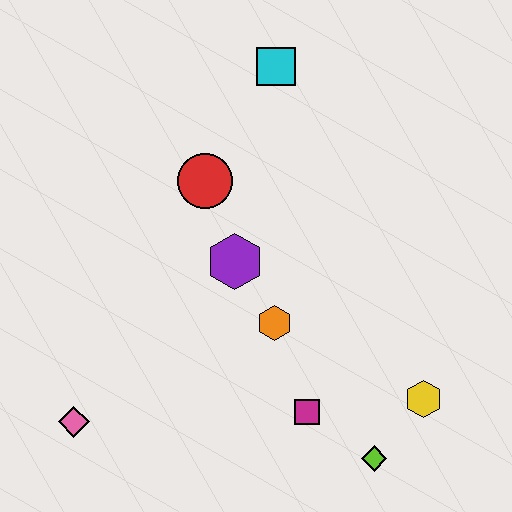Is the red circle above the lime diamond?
Yes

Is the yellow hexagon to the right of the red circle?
Yes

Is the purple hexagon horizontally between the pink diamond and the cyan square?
Yes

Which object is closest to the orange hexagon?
The purple hexagon is closest to the orange hexagon.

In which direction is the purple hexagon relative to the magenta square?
The purple hexagon is above the magenta square.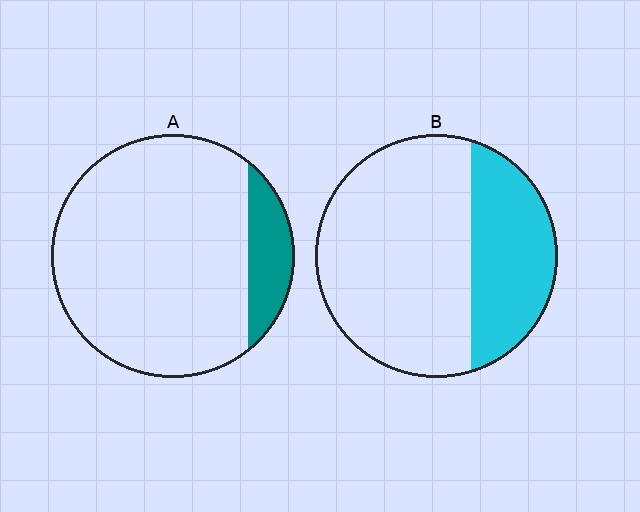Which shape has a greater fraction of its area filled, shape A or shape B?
Shape B.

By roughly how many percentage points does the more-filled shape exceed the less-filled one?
By roughly 20 percentage points (B over A).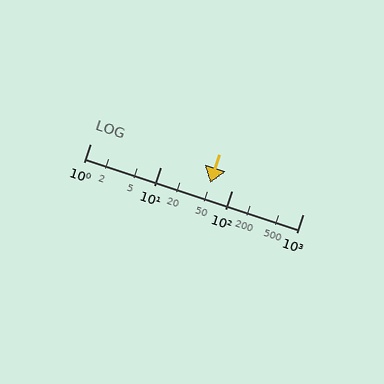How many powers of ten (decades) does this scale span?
The scale spans 3 decades, from 1 to 1000.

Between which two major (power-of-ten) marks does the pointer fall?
The pointer is between 10 and 100.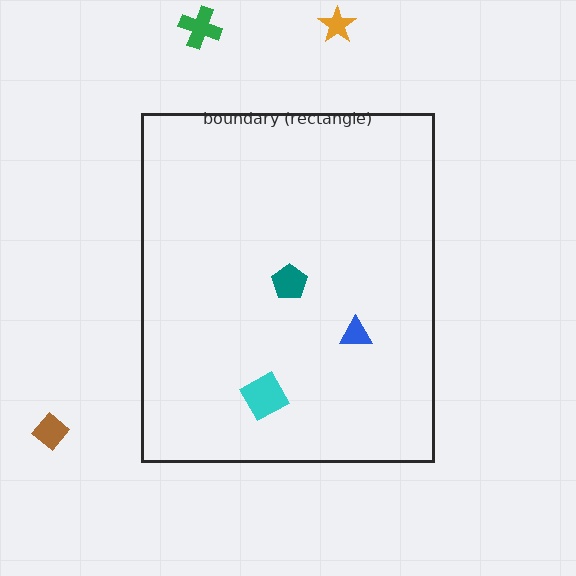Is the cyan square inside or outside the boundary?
Inside.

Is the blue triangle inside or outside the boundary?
Inside.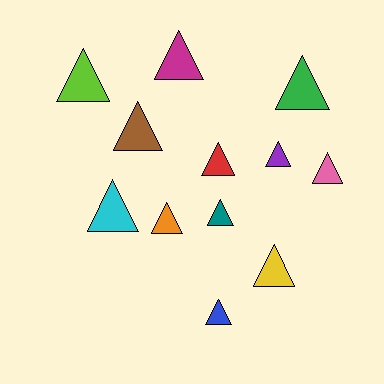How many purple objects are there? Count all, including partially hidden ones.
There is 1 purple object.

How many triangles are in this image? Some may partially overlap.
There are 12 triangles.